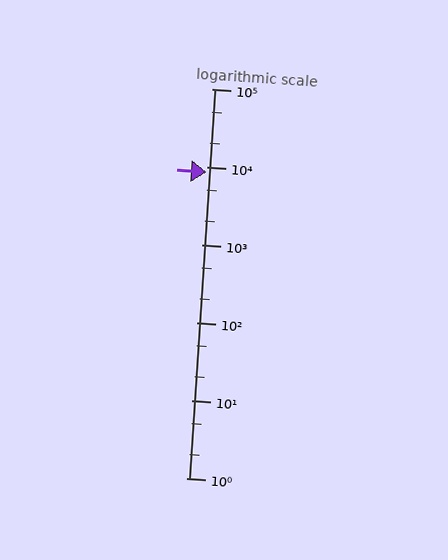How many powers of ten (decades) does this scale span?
The scale spans 5 decades, from 1 to 100000.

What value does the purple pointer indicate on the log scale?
The pointer indicates approximately 8400.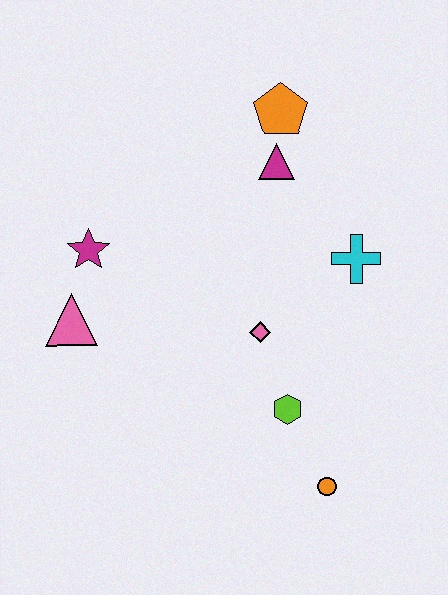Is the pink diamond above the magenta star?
No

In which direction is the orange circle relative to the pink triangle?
The orange circle is to the right of the pink triangle.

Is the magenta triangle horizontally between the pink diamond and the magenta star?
No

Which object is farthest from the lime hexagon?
The orange pentagon is farthest from the lime hexagon.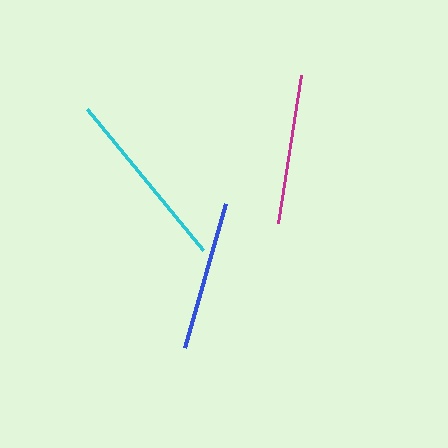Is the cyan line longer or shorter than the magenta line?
The cyan line is longer than the magenta line.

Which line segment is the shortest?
The blue line is the shortest at approximately 149 pixels.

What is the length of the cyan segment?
The cyan segment is approximately 183 pixels long.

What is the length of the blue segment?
The blue segment is approximately 149 pixels long.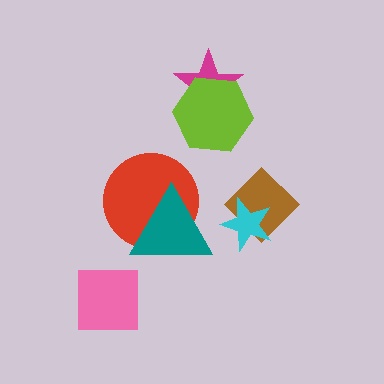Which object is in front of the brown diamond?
The cyan star is in front of the brown diamond.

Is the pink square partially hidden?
No, no other shape covers it.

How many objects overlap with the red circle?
1 object overlaps with the red circle.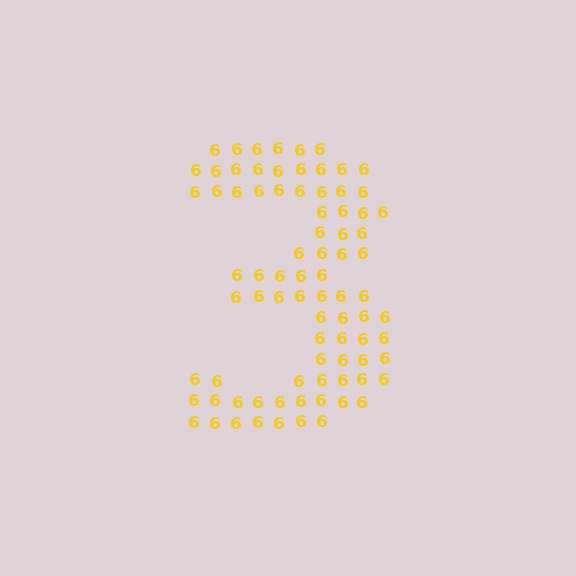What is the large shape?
The large shape is the digit 3.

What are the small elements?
The small elements are digit 6's.